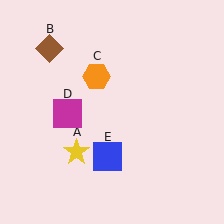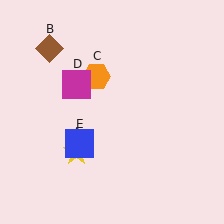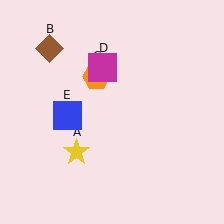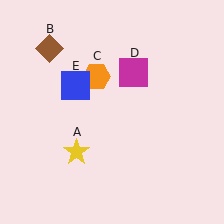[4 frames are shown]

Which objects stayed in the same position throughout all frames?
Yellow star (object A) and brown diamond (object B) and orange hexagon (object C) remained stationary.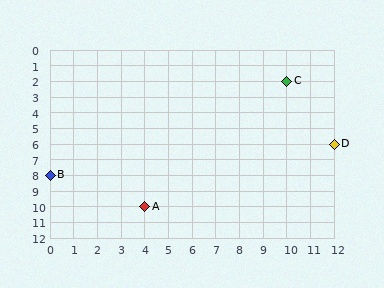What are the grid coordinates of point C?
Point C is at grid coordinates (10, 2).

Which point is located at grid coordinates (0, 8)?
Point B is at (0, 8).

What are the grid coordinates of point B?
Point B is at grid coordinates (0, 8).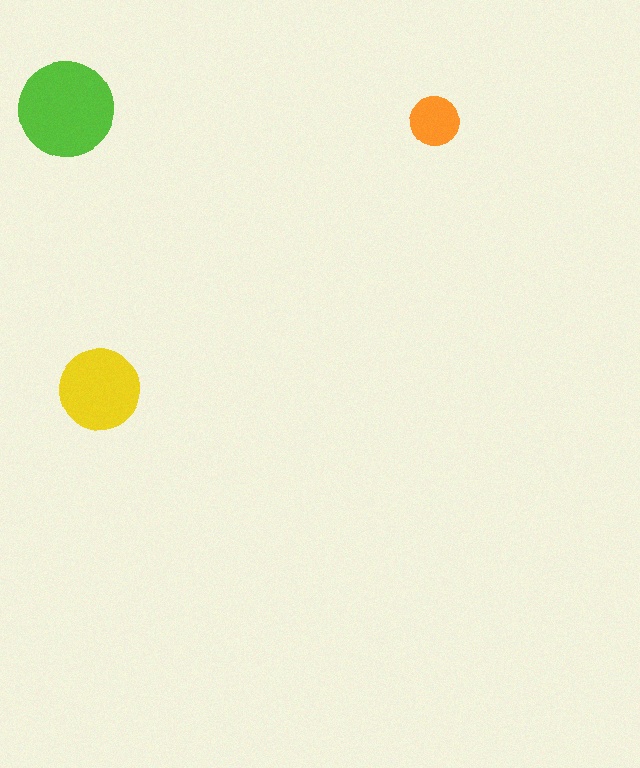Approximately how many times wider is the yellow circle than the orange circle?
About 1.5 times wider.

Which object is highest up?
The lime circle is topmost.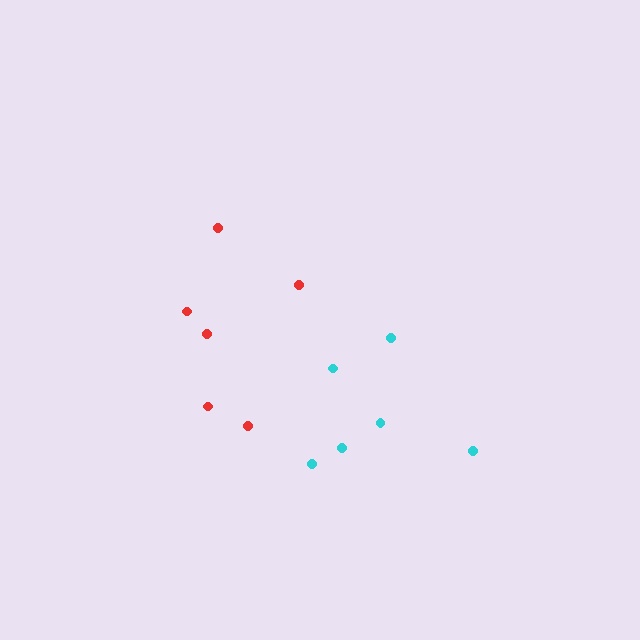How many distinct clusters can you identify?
There are 2 distinct clusters.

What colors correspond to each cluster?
The clusters are colored: cyan, red.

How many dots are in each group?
Group 1: 6 dots, Group 2: 6 dots (12 total).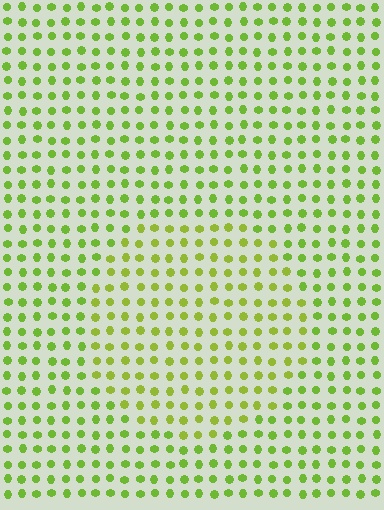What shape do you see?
I see a circle.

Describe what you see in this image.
The image is filled with small lime elements in a uniform arrangement. A circle-shaped region is visible where the elements are tinted to a slightly different hue, forming a subtle color boundary.